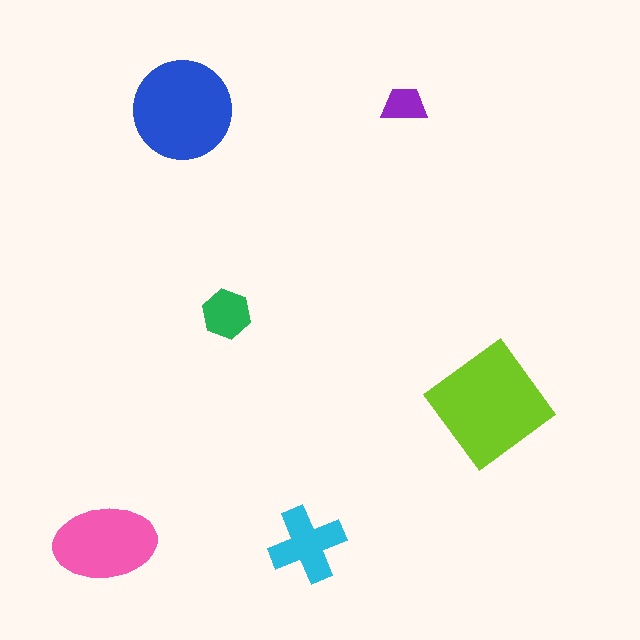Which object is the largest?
The lime diamond.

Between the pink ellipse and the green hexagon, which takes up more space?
The pink ellipse.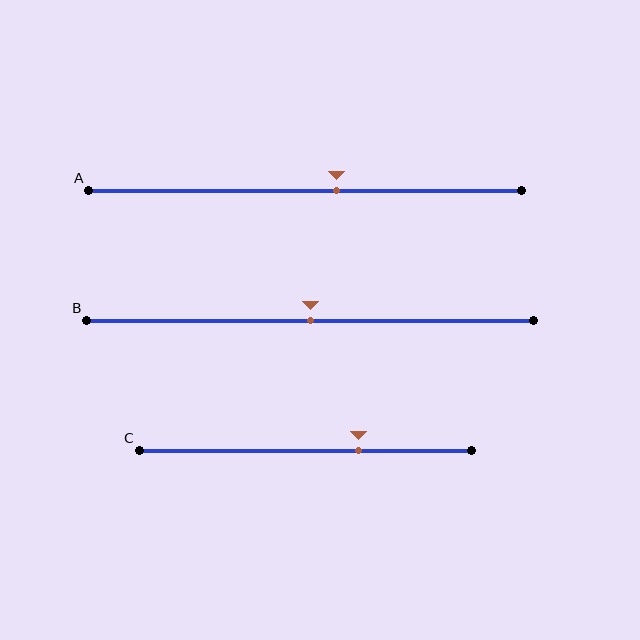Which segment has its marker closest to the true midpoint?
Segment B has its marker closest to the true midpoint.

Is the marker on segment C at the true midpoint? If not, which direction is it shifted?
No, the marker on segment C is shifted to the right by about 16% of the segment length.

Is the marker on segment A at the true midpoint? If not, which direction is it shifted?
No, the marker on segment A is shifted to the right by about 7% of the segment length.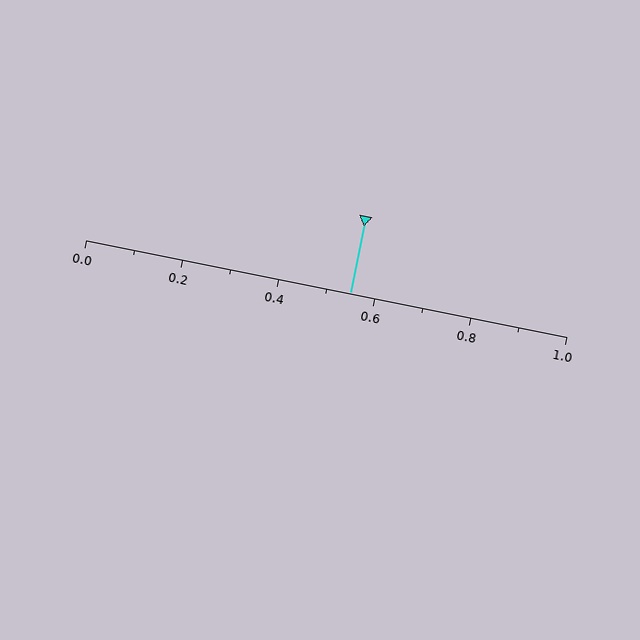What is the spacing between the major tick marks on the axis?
The major ticks are spaced 0.2 apart.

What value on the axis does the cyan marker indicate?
The marker indicates approximately 0.55.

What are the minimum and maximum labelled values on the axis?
The axis runs from 0.0 to 1.0.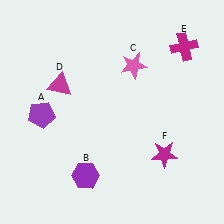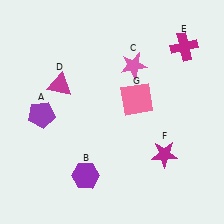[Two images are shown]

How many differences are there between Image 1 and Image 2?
There is 1 difference between the two images.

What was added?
A pink square (G) was added in Image 2.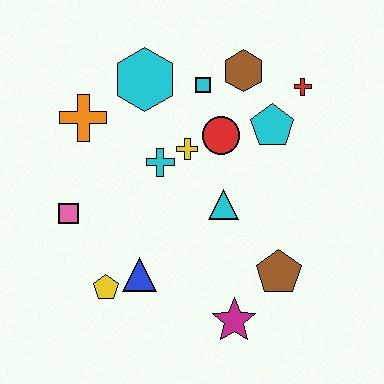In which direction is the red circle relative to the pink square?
The red circle is to the right of the pink square.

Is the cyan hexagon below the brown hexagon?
Yes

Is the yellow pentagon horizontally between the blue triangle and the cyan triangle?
No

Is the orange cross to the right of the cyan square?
No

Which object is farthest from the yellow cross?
The magenta star is farthest from the yellow cross.